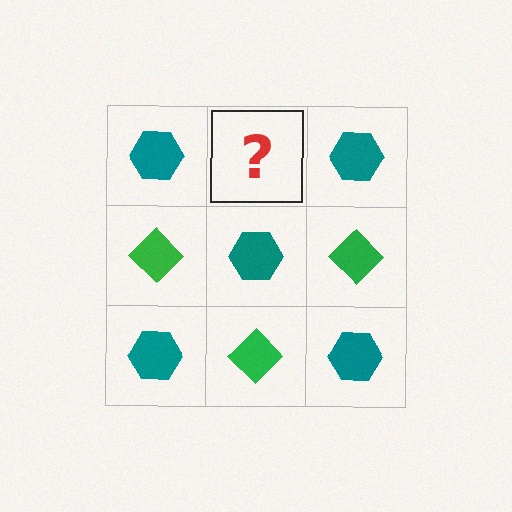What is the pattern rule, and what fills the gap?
The rule is that it alternates teal hexagon and green diamond in a checkerboard pattern. The gap should be filled with a green diamond.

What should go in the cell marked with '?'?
The missing cell should contain a green diamond.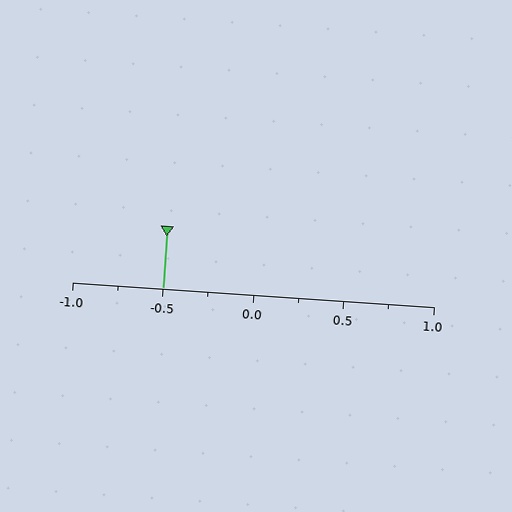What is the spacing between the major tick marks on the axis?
The major ticks are spaced 0.5 apart.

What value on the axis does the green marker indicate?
The marker indicates approximately -0.5.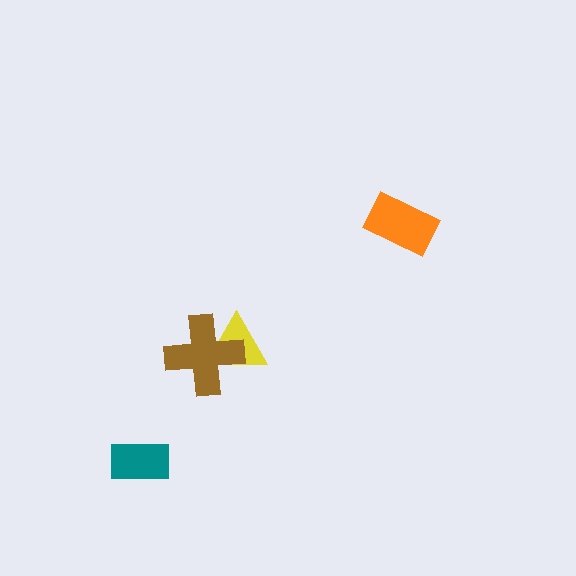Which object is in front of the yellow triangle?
The brown cross is in front of the yellow triangle.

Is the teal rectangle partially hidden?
No, no other shape covers it.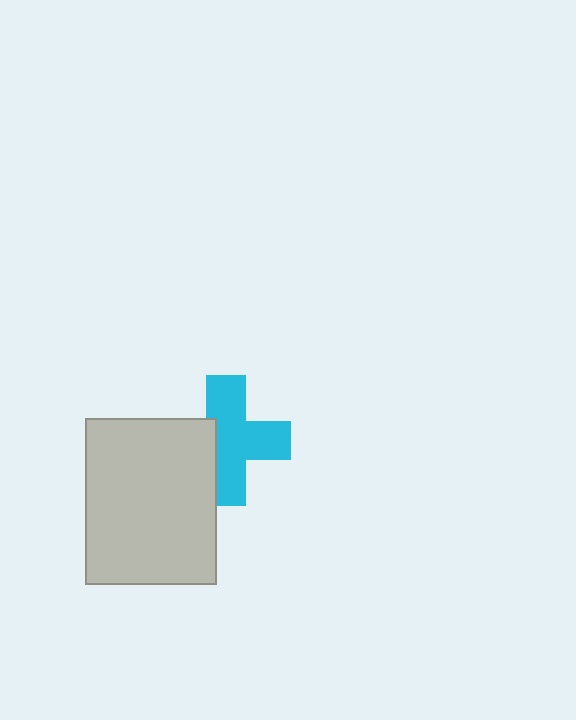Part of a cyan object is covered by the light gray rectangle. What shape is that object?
It is a cross.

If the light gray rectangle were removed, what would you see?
You would see the complete cyan cross.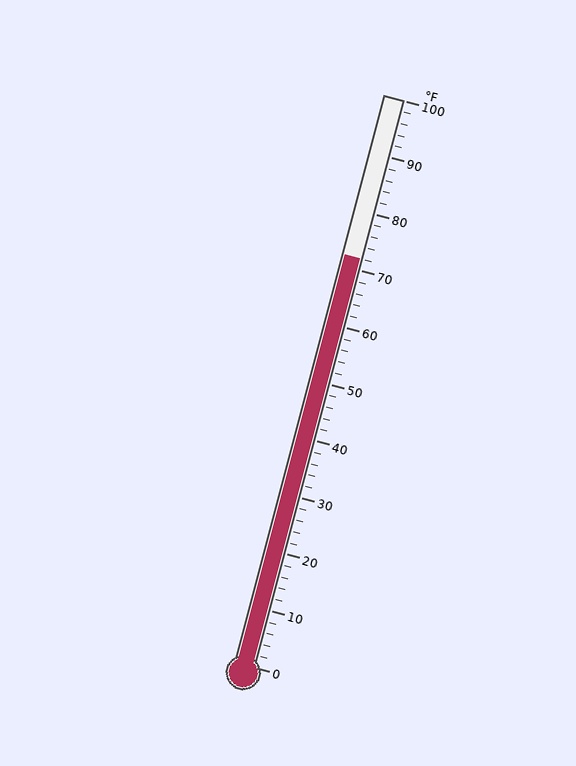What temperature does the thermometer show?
The thermometer shows approximately 72°F.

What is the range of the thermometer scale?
The thermometer scale ranges from 0°F to 100°F.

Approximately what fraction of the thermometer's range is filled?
The thermometer is filled to approximately 70% of its range.